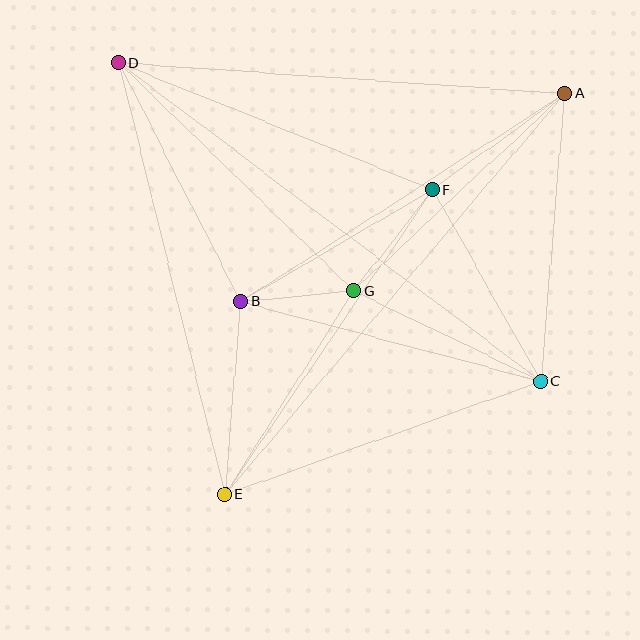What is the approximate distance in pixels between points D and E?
The distance between D and E is approximately 445 pixels.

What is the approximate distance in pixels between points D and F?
The distance between D and F is approximately 339 pixels.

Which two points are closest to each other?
Points B and G are closest to each other.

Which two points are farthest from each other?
Points C and D are farthest from each other.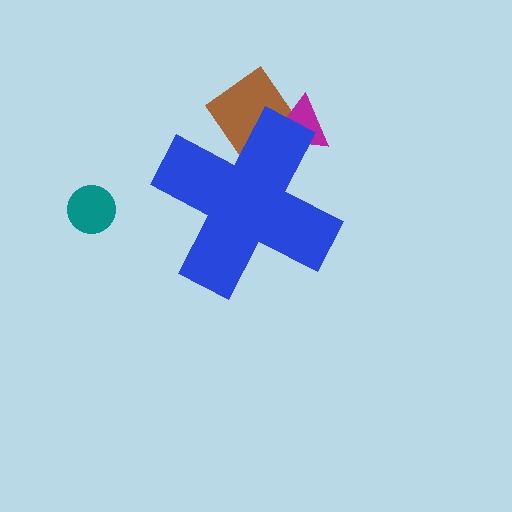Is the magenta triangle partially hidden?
Yes, the magenta triangle is partially hidden behind the blue cross.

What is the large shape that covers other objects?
A blue cross.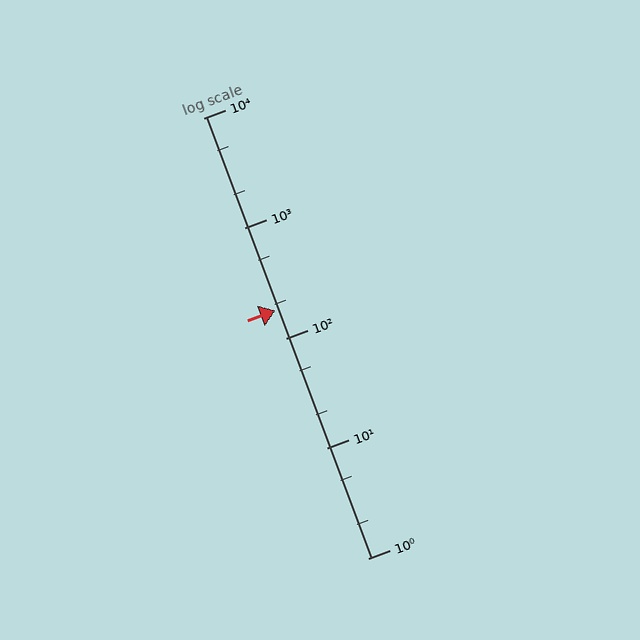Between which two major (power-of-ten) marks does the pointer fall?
The pointer is between 100 and 1000.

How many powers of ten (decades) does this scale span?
The scale spans 4 decades, from 1 to 10000.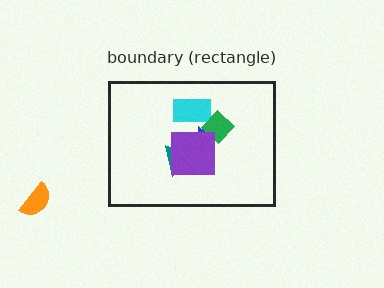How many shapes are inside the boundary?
5 inside, 1 outside.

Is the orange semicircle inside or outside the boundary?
Outside.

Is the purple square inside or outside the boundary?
Inside.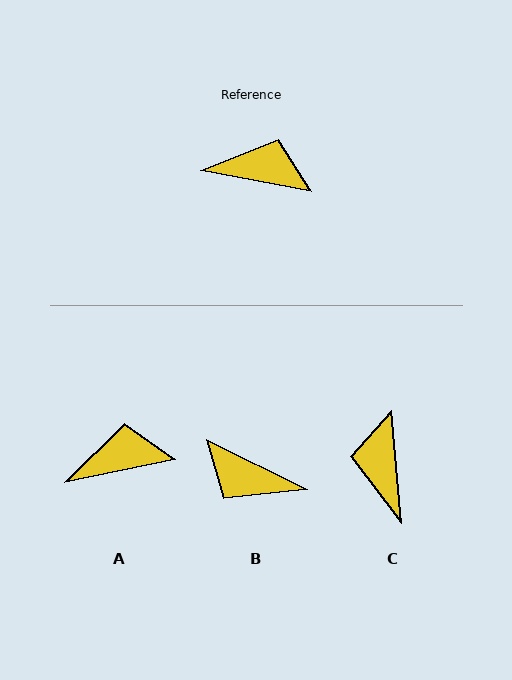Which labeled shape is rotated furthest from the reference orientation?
B, about 164 degrees away.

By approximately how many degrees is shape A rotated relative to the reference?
Approximately 23 degrees counter-clockwise.